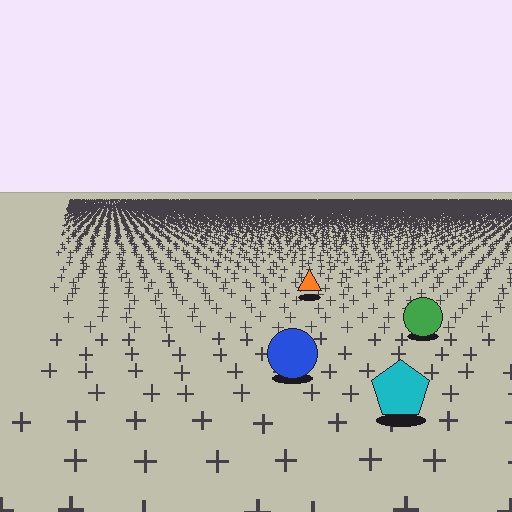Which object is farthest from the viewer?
The orange triangle is farthest from the viewer. It appears smaller and the ground texture around it is denser.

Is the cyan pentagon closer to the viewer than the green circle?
Yes. The cyan pentagon is closer — you can tell from the texture gradient: the ground texture is coarser near it.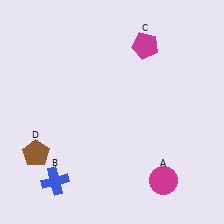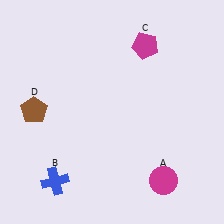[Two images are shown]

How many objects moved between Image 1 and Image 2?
1 object moved between the two images.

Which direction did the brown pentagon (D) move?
The brown pentagon (D) moved up.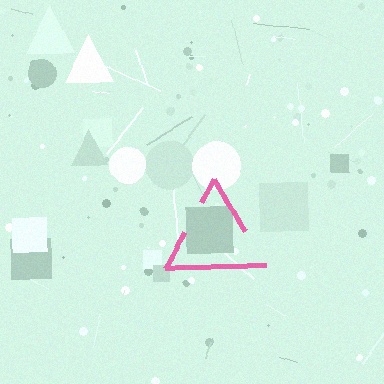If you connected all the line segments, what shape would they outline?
They would outline a triangle.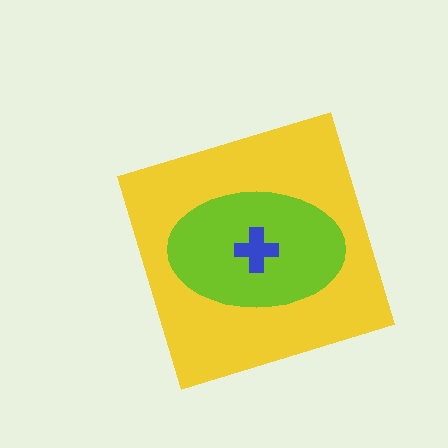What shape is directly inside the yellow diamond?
The lime ellipse.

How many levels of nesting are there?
3.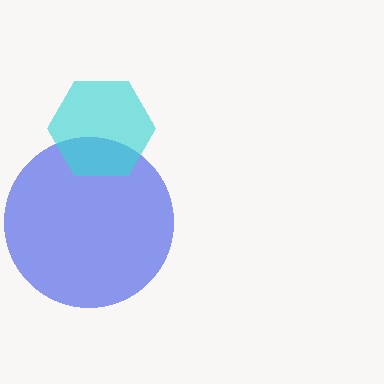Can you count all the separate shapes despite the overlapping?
Yes, there are 2 separate shapes.